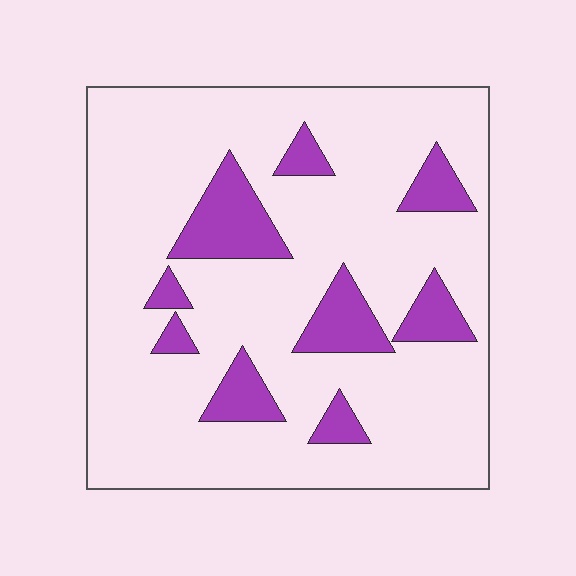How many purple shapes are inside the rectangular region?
9.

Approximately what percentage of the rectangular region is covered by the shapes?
Approximately 15%.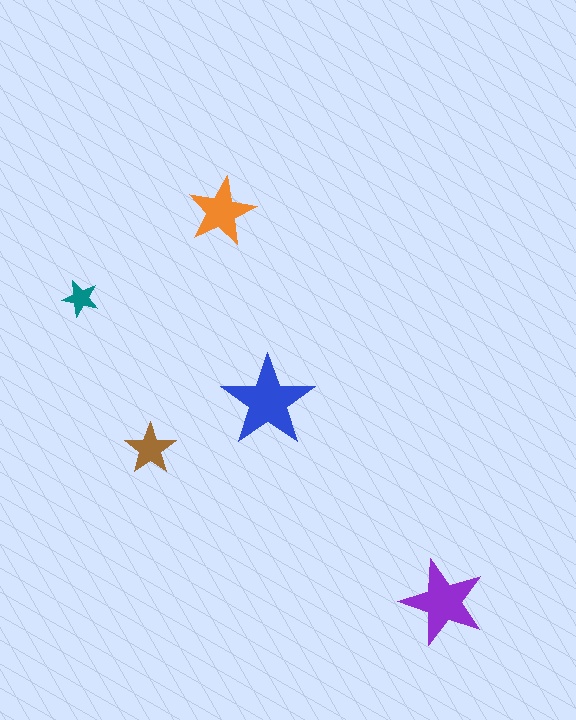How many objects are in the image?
There are 5 objects in the image.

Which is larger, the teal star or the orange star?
The orange one.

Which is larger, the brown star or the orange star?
The orange one.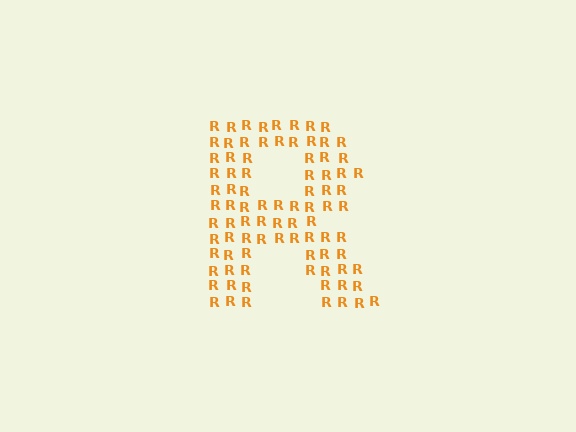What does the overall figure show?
The overall figure shows the letter R.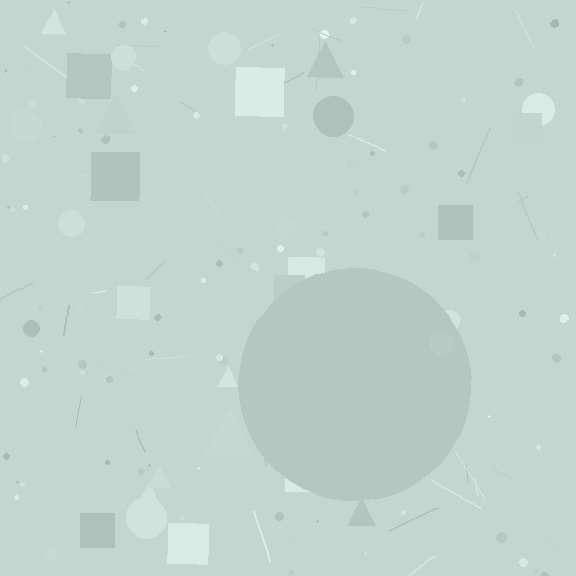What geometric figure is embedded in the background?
A circle is embedded in the background.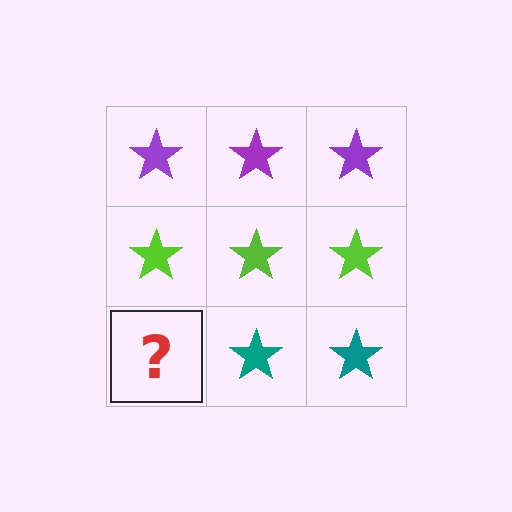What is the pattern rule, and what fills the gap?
The rule is that each row has a consistent color. The gap should be filled with a teal star.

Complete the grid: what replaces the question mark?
The question mark should be replaced with a teal star.